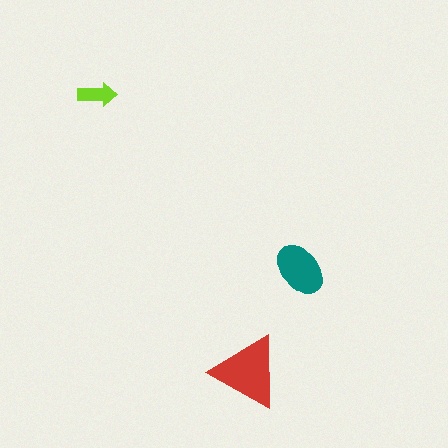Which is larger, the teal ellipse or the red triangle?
The red triangle.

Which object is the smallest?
The lime arrow.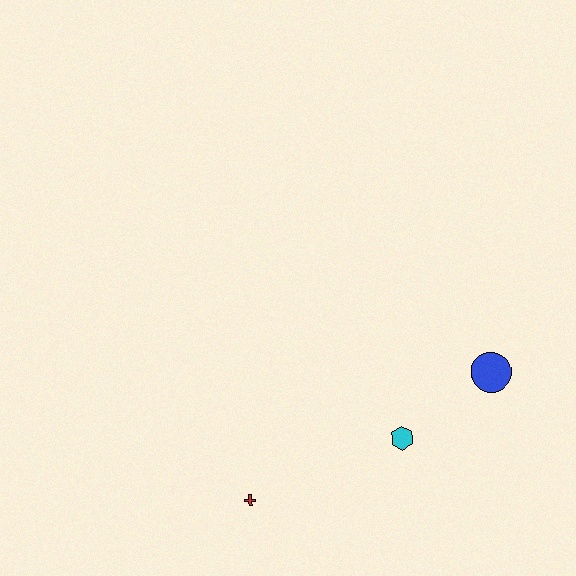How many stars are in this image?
There are no stars.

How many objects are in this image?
There are 3 objects.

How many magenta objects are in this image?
There are no magenta objects.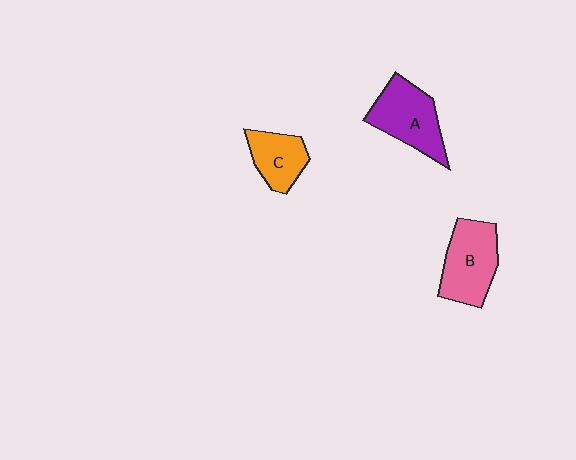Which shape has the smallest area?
Shape C (orange).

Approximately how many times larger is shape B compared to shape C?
Approximately 1.5 times.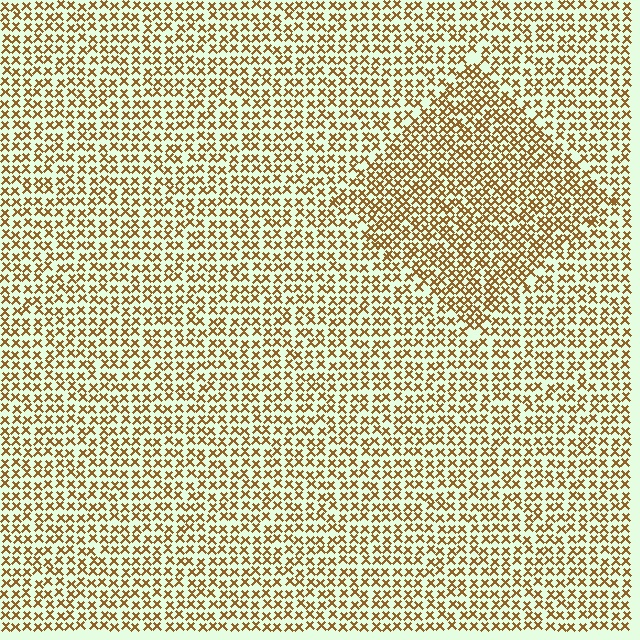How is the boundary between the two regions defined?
The boundary is defined by a change in element density (approximately 1.5x ratio). All elements are the same color, size, and shape.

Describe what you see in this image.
The image contains small brown elements arranged at two different densities. A diamond-shaped region is visible where the elements are more densely packed than the surrounding area.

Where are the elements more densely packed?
The elements are more densely packed inside the diamond boundary.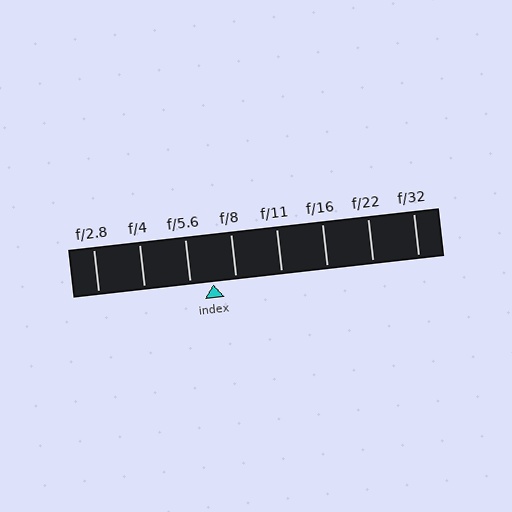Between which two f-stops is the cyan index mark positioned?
The index mark is between f/5.6 and f/8.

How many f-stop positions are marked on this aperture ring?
There are 8 f-stop positions marked.